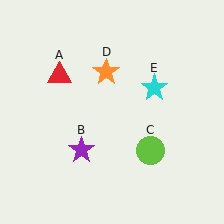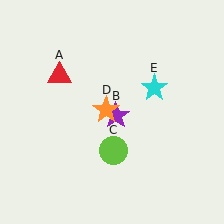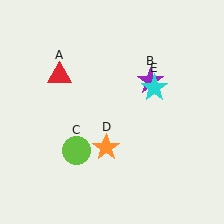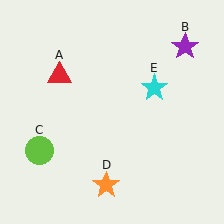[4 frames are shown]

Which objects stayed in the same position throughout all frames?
Red triangle (object A) and cyan star (object E) remained stationary.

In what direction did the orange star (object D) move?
The orange star (object D) moved down.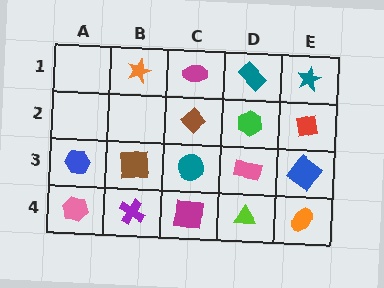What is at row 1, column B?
An orange star.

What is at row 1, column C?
A magenta ellipse.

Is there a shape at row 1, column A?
No, that cell is empty.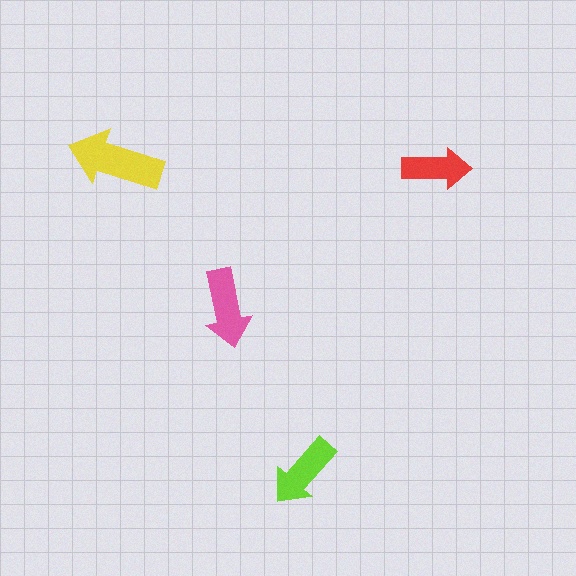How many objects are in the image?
There are 4 objects in the image.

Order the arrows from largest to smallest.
the yellow one, the pink one, the lime one, the red one.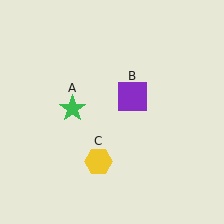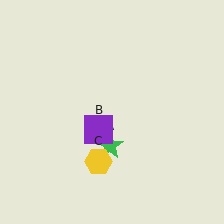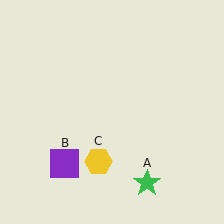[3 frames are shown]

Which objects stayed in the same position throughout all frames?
Yellow hexagon (object C) remained stationary.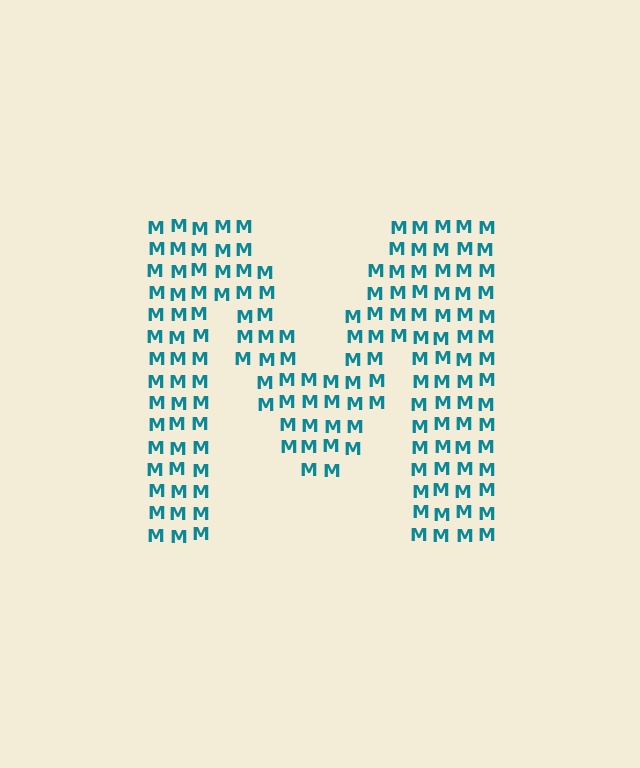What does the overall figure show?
The overall figure shows the letter M.